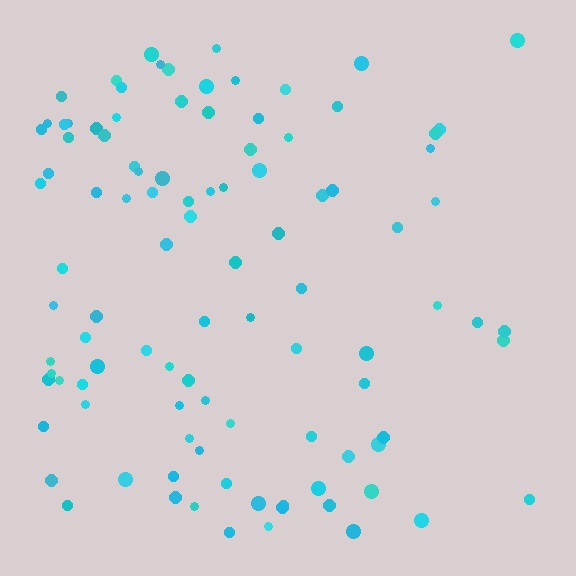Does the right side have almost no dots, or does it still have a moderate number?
Still a moderate number, just noticeably fewer than the left.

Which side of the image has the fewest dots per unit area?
The right.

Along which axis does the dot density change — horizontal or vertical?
Horizontal.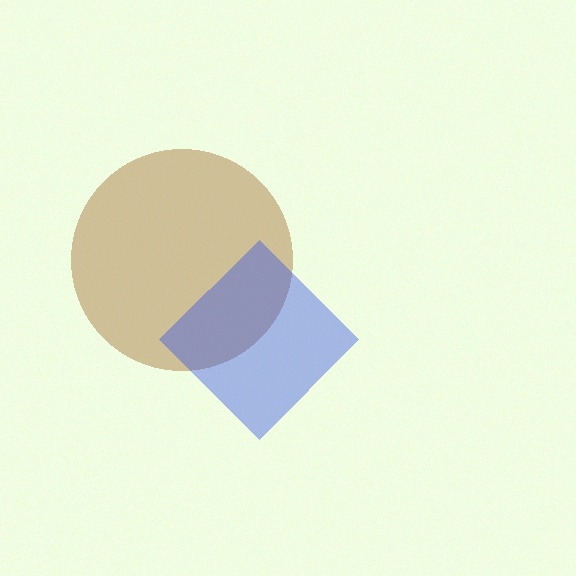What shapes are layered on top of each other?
The layered shapes are: a brown circle, a blue diamond.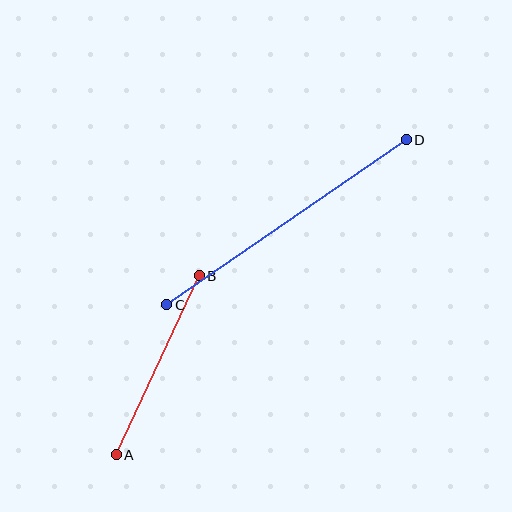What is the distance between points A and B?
The distance is approximately 197 pixels.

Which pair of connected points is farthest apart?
Points C and D are farthest apart.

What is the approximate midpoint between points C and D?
The midpoint is at approximately (287, 222) pixels.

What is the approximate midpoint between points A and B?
The midpoint is at approximately (158, 365) pixels.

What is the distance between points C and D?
The distance is approximately 291 pixels.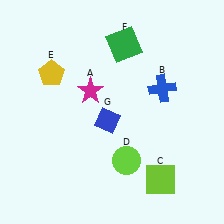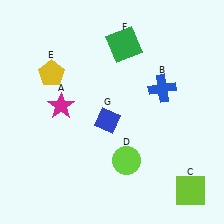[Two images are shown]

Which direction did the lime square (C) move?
The lime square (C) moved right.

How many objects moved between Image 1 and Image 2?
2 objects moved between the two images.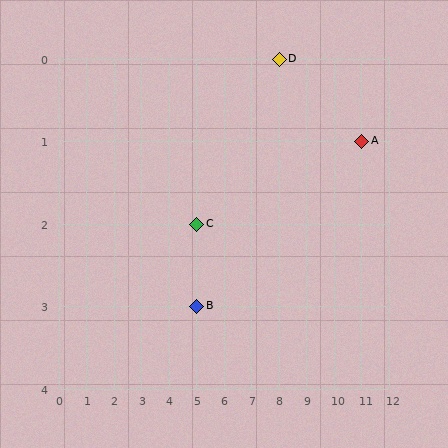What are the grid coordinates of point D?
Point D is at grid coordinates (8, 0).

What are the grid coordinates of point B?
Point B is at grid coordinates (5, 3).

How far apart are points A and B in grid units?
Points A and B are 6 columns and 2 rows apart (about 6.3 grid units diagonally).